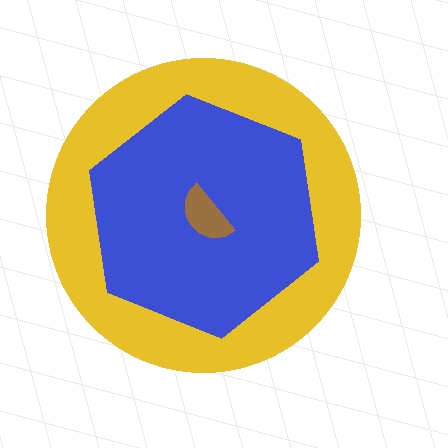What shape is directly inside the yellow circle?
The blue hexagon.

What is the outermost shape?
The yellow circle.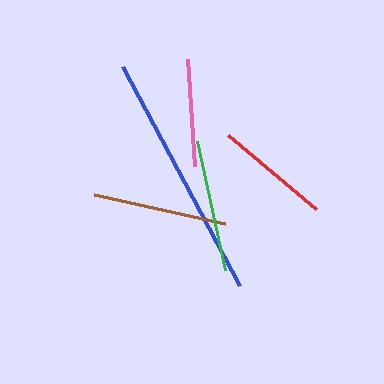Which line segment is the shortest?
The pink line is the shortest at approximately 107 pixels.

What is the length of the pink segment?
The pink segment is approximately 107 pixels long.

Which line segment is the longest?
The blue line is the longest at approximately 248 pixels.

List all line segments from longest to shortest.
From longest to shortest: blue, brown, green, red, pink.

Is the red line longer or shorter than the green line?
The green line is longer than the red line.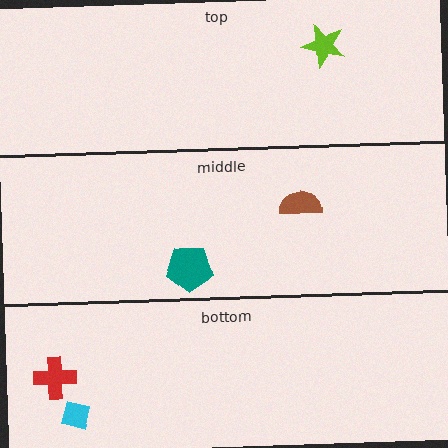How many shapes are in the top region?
1.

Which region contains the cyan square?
The bottom region.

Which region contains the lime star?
The top region.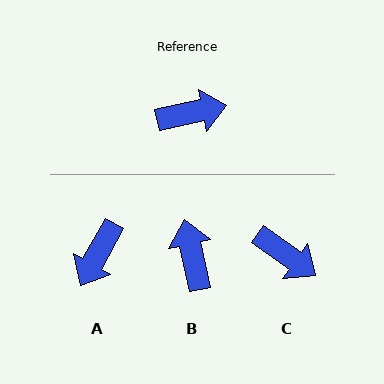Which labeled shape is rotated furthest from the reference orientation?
A, about 131 degrees away.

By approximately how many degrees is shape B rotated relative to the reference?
Approximately 90 degrees counter-clockwise.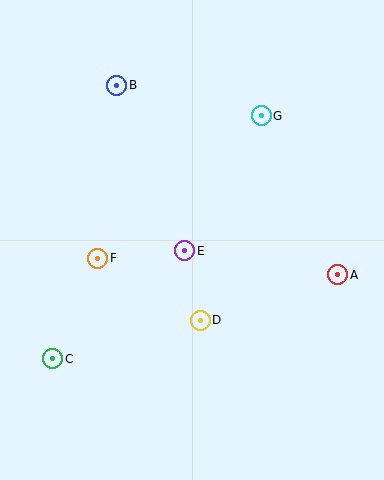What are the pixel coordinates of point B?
Point B is at (117, 85).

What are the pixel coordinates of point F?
Point F is at (98, 258).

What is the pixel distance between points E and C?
The distance between E and C is 170 pixels.